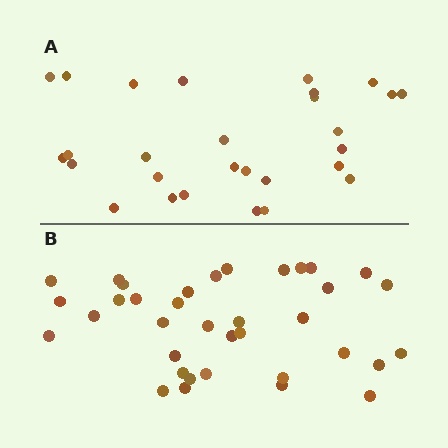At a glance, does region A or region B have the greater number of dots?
Region B (the bottom region) has more dots.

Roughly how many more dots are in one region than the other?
Region B has roughly 8 or so more dots than region A.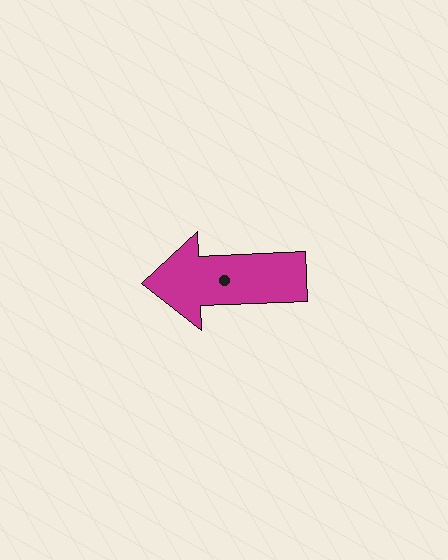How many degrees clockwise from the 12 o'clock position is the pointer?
Approximately 268 degrees.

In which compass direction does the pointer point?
West.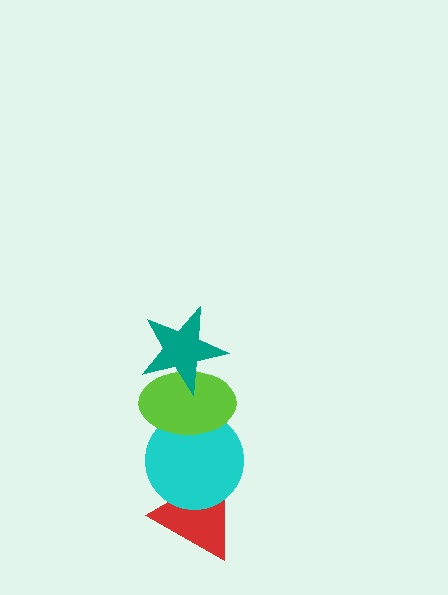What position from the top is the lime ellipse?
The lime ellipse is 2nd from the top.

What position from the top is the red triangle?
The red triangle is 4th from the top.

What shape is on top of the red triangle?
The cyan circle is on top of the red triangle.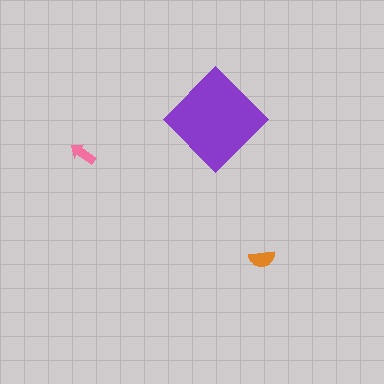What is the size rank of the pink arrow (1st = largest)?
3rd.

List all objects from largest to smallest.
The purple diamond, the orange semicircle, the pink arrow.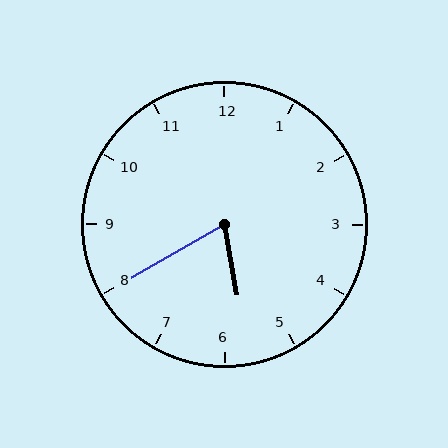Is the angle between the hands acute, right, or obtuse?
It is acute.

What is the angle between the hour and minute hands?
Approximately 70 degrees.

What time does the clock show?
5:40.